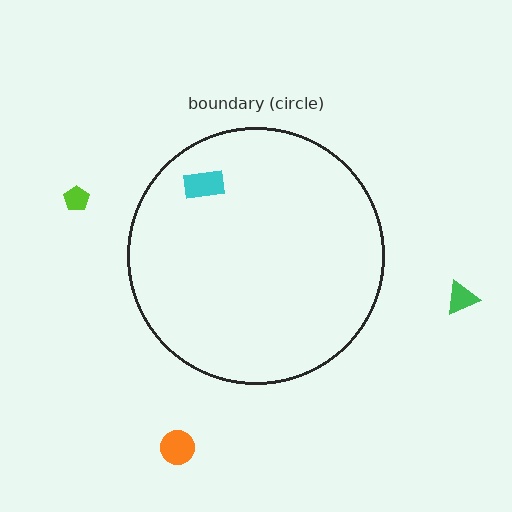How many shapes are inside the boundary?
1 inside, 3 outside.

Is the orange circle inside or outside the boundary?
Outside.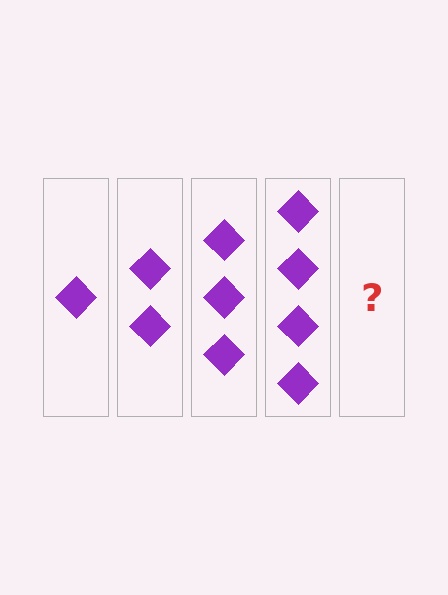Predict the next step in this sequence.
The next step is 5 diamonds.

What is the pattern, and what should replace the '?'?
The pattern is that each step adds one more diamond. The '?' should be 5 diamonds.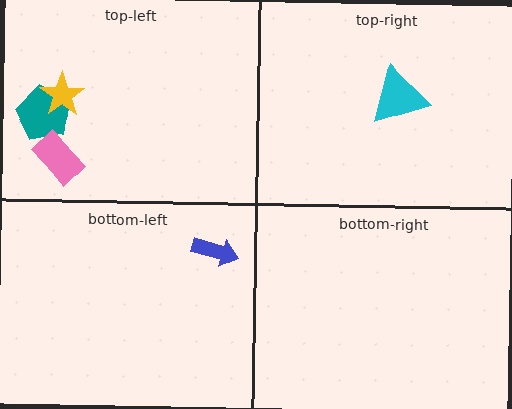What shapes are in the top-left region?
The teal pentagon, the yellow star, the pink rectangle.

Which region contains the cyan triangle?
The top-right region.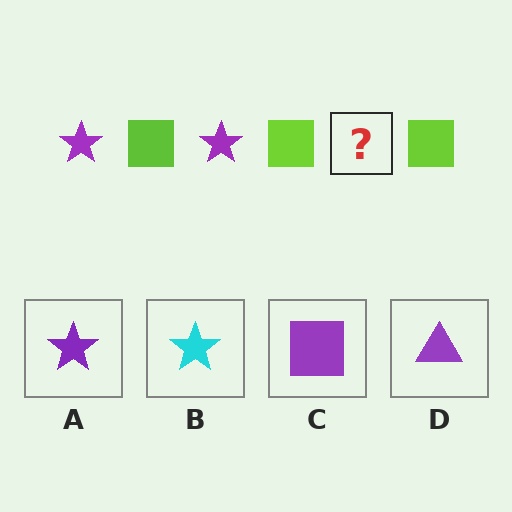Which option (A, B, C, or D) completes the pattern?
A.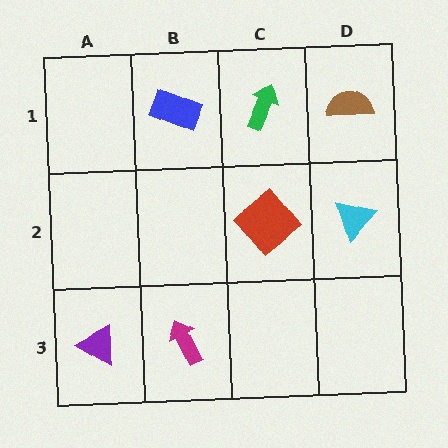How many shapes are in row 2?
2 shapes.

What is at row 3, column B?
A magenta arrow.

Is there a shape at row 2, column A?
No, that cell is empty.